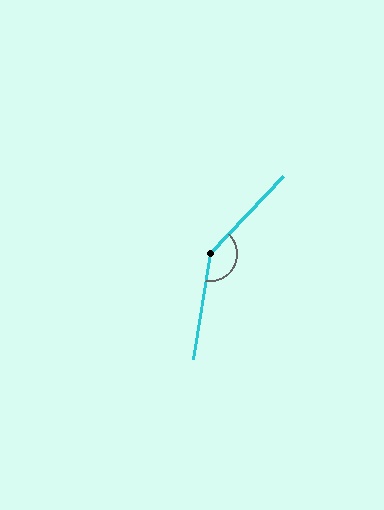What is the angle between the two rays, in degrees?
Approximately 145 degrees.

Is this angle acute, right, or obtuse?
It is obtuse.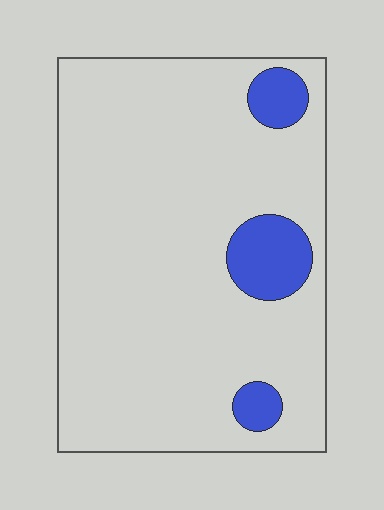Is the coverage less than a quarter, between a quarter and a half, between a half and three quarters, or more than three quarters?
Less than a quarter.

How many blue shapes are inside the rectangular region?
3.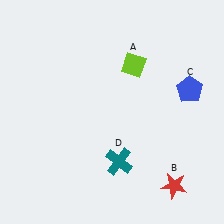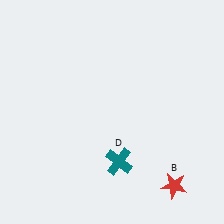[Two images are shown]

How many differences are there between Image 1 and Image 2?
There are 2 differences between the two images.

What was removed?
The blue pentagon (C), the lime diamond (A) were removed in Image 2.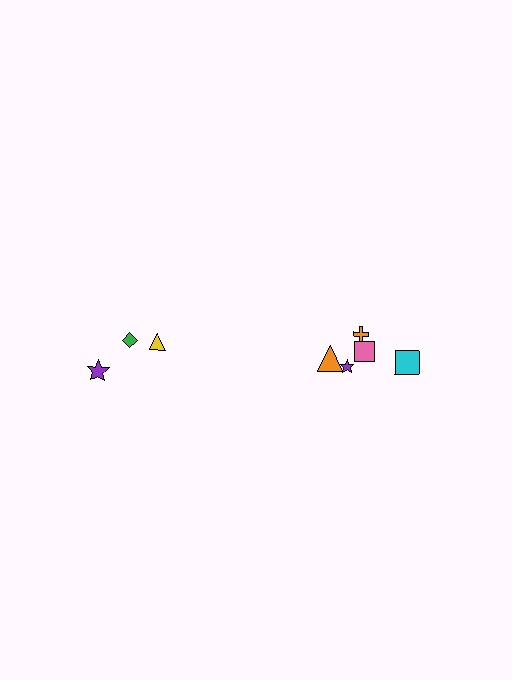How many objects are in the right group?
There are 5 objects.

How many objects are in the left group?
There are 3 objects.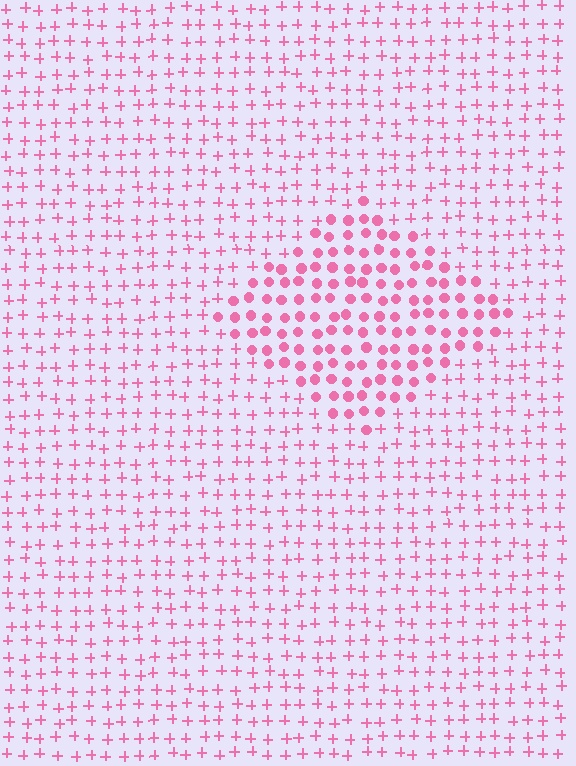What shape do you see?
I see a diamond.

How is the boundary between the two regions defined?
The boundary is defined by a change in element shape: circles inside vs. plus signs outside. All elements share the same color and spacing.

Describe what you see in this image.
The image is filled with small pink elements arranged in a uniform grid. A diamond-shaped region contains circles, while the surrounding area contains plus signs. The boundary is defined purely by the change in element shape.